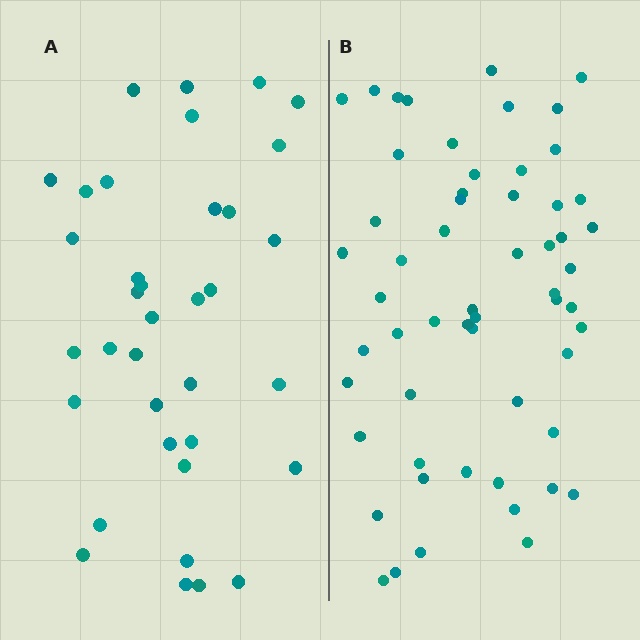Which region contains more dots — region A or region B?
Region B (the right region) has more dots.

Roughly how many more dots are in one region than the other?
Region B has approximately 20 more dots than region A.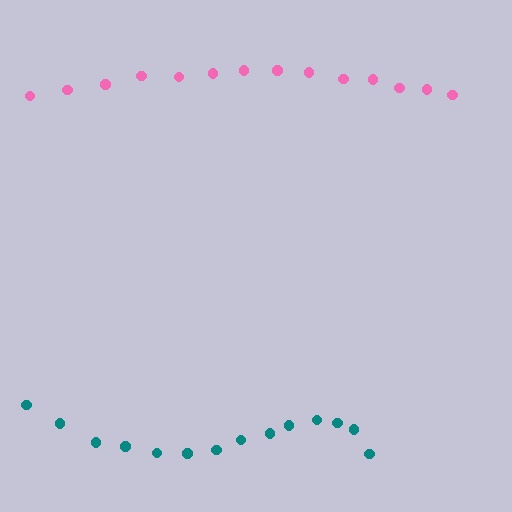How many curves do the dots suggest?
There are 2 distinct paths.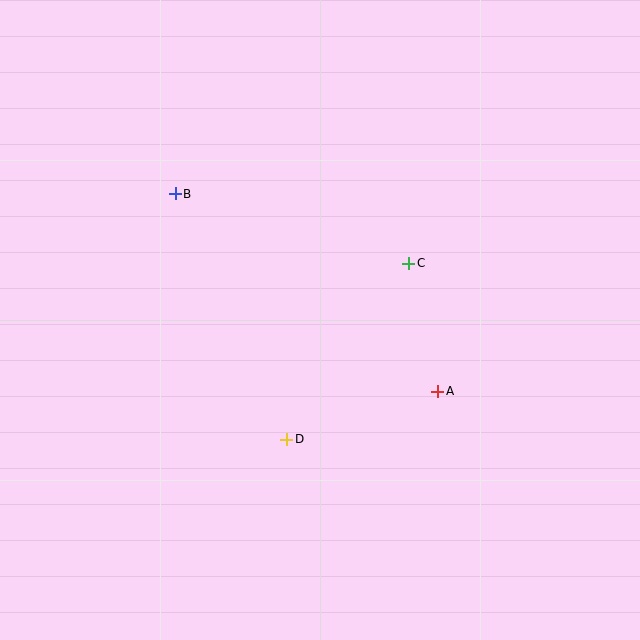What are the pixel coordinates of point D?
Point D is at (287, 439).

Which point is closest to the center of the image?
Point C at (409, 263) is closest to the center.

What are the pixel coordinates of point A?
Point A is at (438, 391).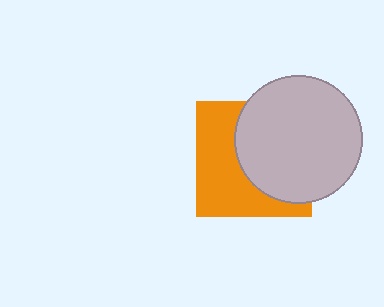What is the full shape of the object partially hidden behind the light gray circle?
The partially hidden object is an orange square.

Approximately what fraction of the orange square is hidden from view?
Roughly 51% of the orange square is hidden behind the light gray circle.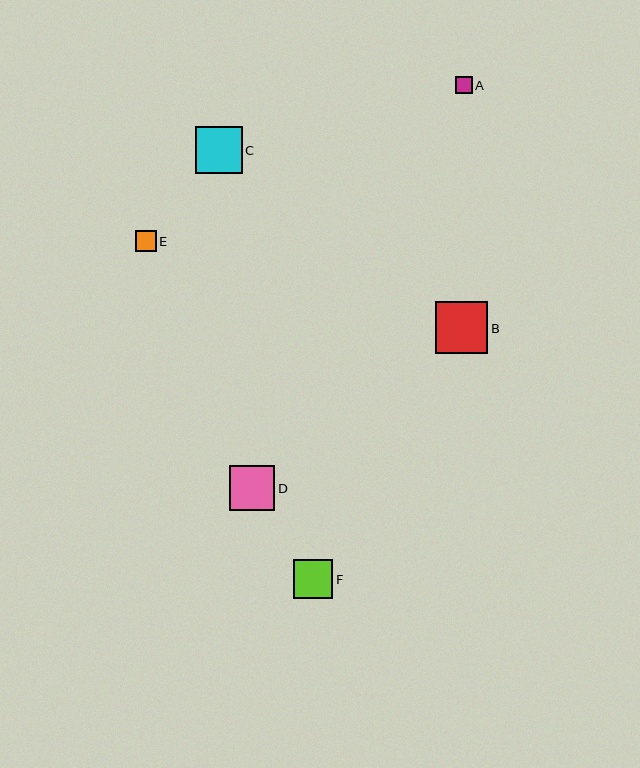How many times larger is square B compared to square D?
Square B is approximately 1.2 times the size of square D.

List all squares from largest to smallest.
From largest to smallest: B, C, D, F, E, A.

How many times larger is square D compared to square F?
Square D is approximately 1.2 times the size of square F.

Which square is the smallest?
Square A is the smallest with a size of approximately 17 pixels.